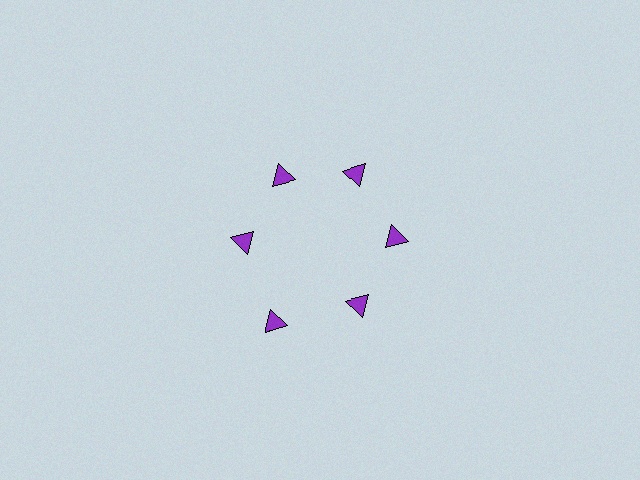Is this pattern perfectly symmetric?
No. The 6 purple triangles are arranged in a ring, but one element near the 7 o'clock position is pushed outward from the center, breaking the 6-fold rotational symmetry.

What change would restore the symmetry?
The symmetry would be restored by moving it inward, back onto the ring so that all 6 triangles sit at equal angles and equal distance from the center.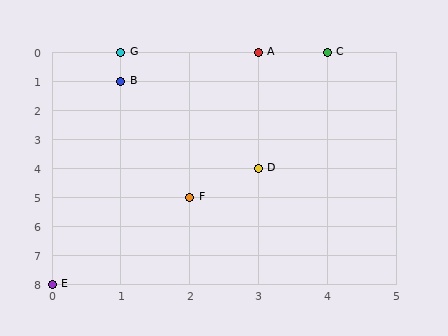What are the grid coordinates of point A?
Point A is at grid coordinates (3, 0).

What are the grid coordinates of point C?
Point C is at grid coordinates (4, 0).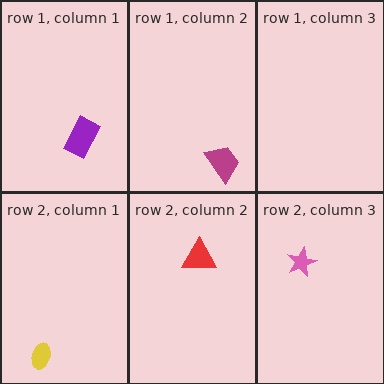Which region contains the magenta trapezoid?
The row 1, column 2 region.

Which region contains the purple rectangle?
The row 1, column 1 region.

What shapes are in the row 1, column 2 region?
The magenta trapezoid.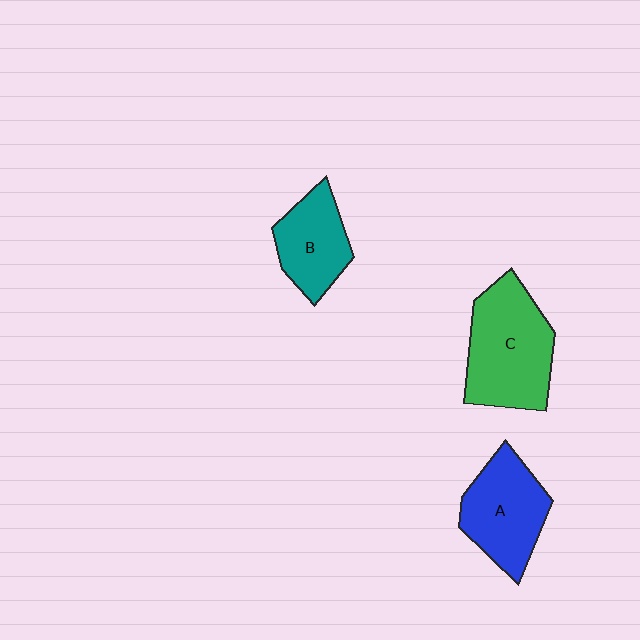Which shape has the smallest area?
Shape B (teal).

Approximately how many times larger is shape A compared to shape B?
Approximately 1.3 times.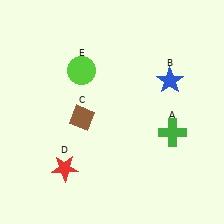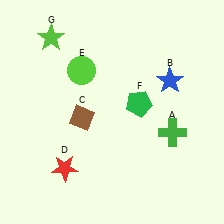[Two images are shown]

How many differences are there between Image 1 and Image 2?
There are 2 differences between the two images.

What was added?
A green pentagon (F), a lime star (G) were added in Image 2.